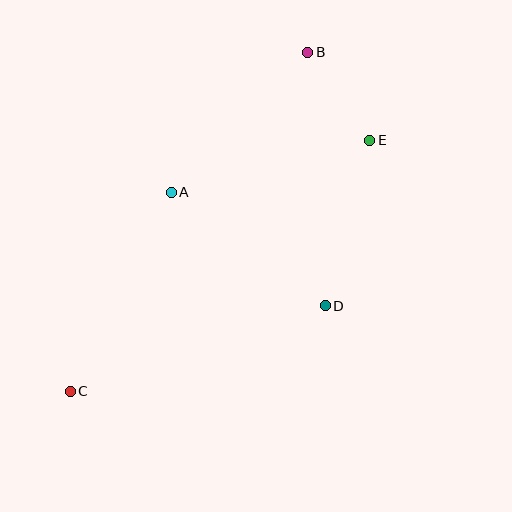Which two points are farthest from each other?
Points B and C are farthest from each other.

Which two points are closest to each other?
Points B and E are closest to each other.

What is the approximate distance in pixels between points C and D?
The distance between C and D is approximately 269 pixels.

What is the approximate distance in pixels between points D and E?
The distance between D and E is approximately 171 pixels.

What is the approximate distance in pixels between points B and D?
The distance between B and D is approximately 254 pixels.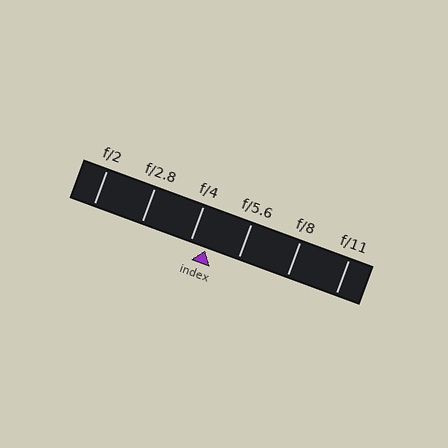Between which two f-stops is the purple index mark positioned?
The index mark is between f/4 and f/5.6.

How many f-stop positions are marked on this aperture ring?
There are 6 f-stop positions marked.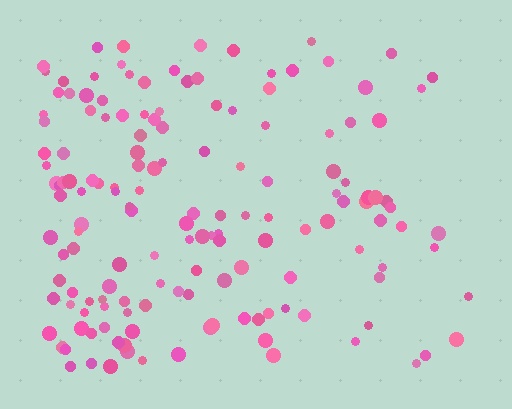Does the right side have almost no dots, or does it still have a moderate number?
Still a moderate number, just noticeably fewer than the left.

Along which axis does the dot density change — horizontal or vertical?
Horizontal.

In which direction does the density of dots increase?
From right to left, with the left side densest.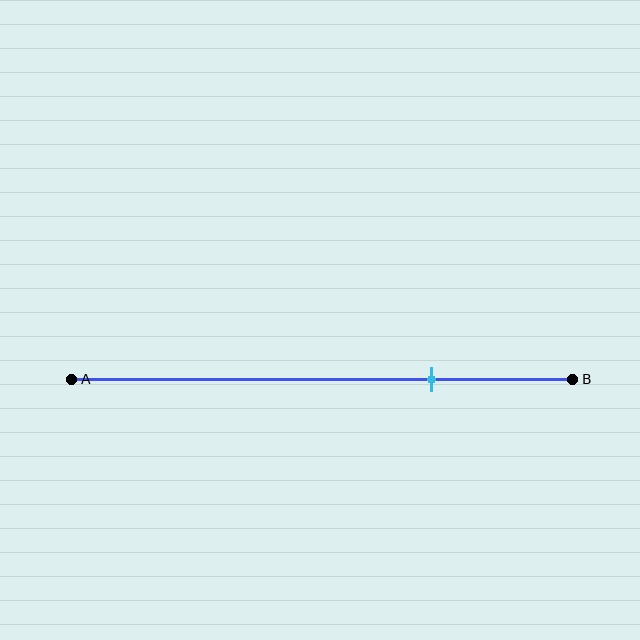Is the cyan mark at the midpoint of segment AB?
No, the mark is at about 70% from A, not at the 50% midpoint.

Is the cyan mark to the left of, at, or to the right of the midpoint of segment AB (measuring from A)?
The cyan mark is to the right of the midpoint of segment AB.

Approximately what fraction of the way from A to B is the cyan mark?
The cyan mark is approximately 70% of the way from A to B.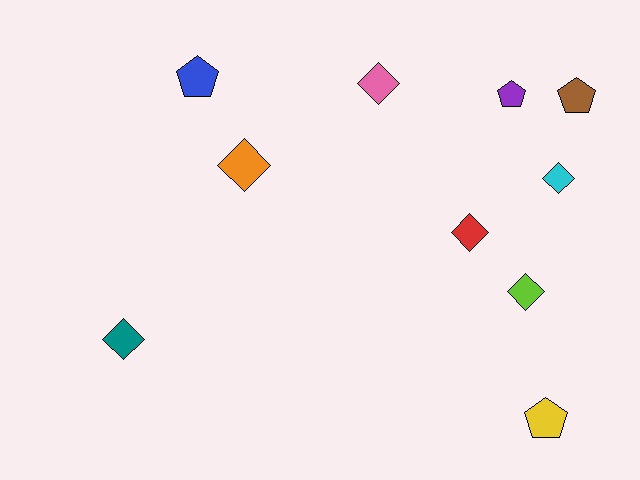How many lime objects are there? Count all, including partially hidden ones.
There is 1 lime object.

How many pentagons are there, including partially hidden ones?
There are 4 pentagons.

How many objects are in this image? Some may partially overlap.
There are 10 objects.